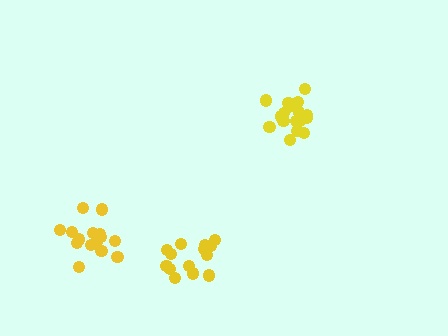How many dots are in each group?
Group 1: 15 dots, Group 2: 17 dots, Group 3: 14 dots (46 total).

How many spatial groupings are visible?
There are 3 spatial groupings.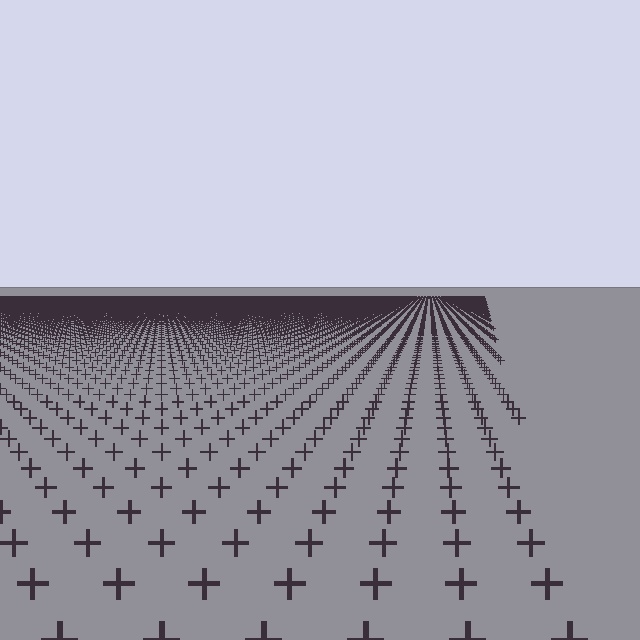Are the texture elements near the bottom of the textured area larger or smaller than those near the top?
Larger. Near the bottom, elements are closer to the viewer and appear at a bigger on-screen size.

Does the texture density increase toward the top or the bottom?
Density increases toward the top.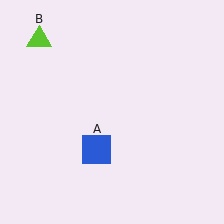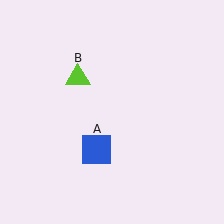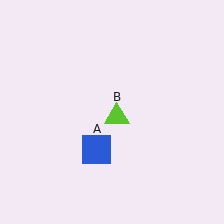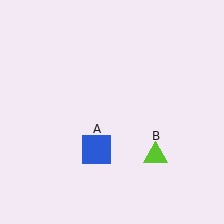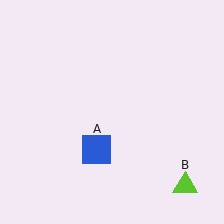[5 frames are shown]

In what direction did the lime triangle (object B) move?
The lime triangle (object B) moved down and to the right.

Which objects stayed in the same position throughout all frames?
Blue square (object A) remained stationary.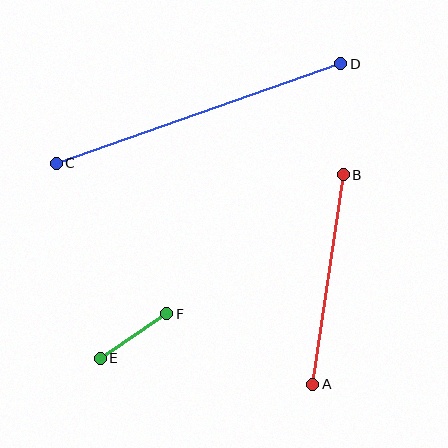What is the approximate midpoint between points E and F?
The midpoint is at approximately (133, 336) pixels.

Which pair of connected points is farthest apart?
Points C and D are farthest apart.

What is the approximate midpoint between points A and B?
The midpoint is at approximately (328, 280) pixels.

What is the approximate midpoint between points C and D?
The midpoint is at approximately (198, 114) pixels.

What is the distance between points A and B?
The distance is approximately 212 pixels.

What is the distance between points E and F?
The distance is approximately 80 pixels.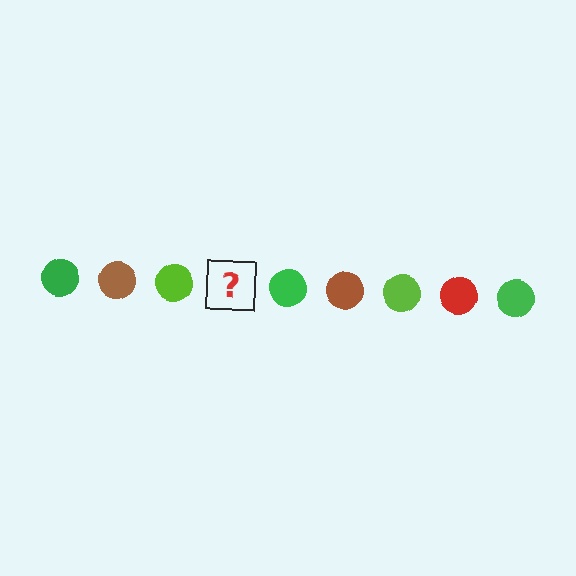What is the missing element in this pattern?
The missing element is a red circle.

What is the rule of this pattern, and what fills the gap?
The rule is that the pattern cycles through green, brown, lime, red circles. The gap should be filled with a red circle.